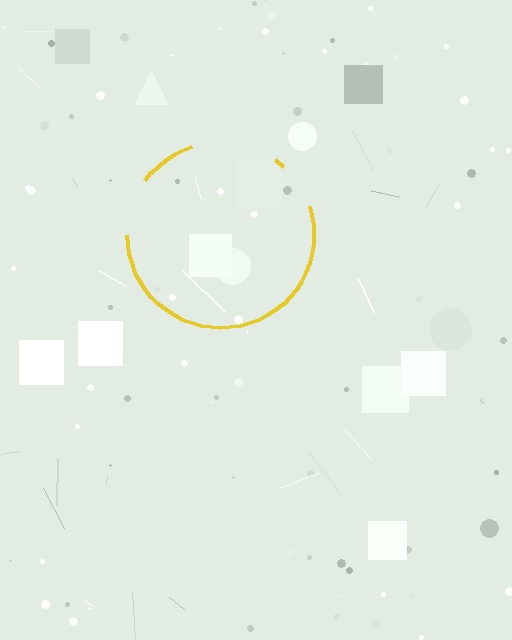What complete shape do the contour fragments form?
The contour fragments form a circle.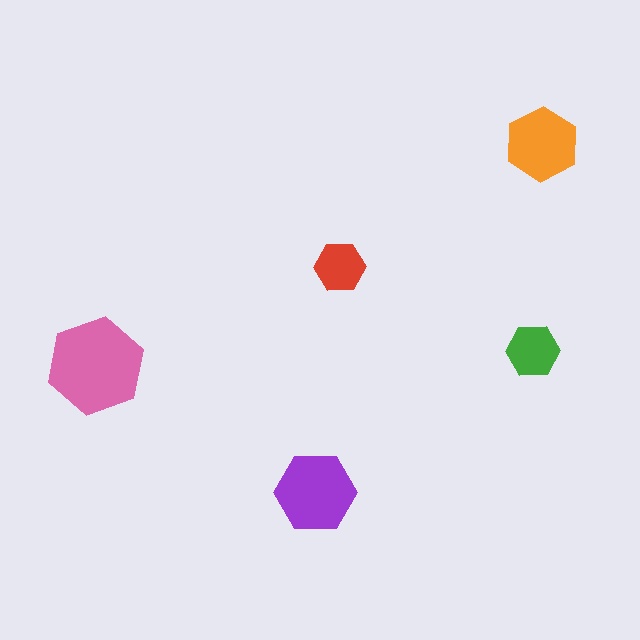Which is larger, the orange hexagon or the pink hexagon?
The pink one.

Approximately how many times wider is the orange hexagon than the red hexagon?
About 1.5 times wider.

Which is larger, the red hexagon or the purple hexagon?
The purple one.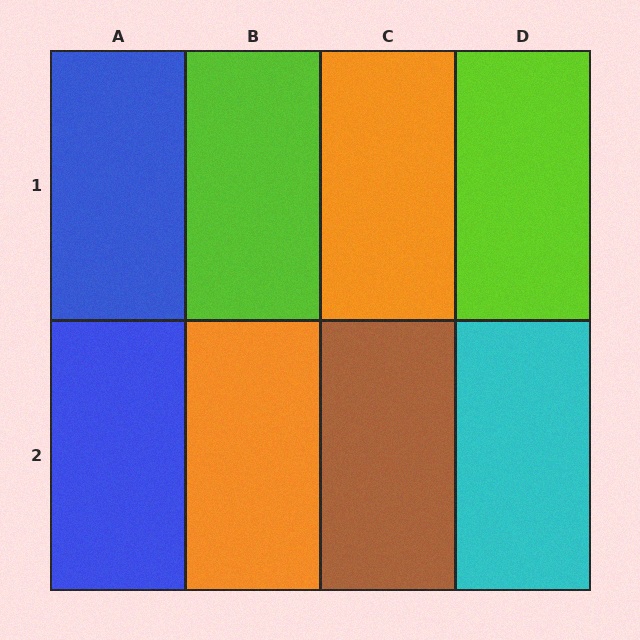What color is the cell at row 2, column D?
Cyan.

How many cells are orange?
2 cells are orange.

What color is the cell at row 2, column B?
Orange.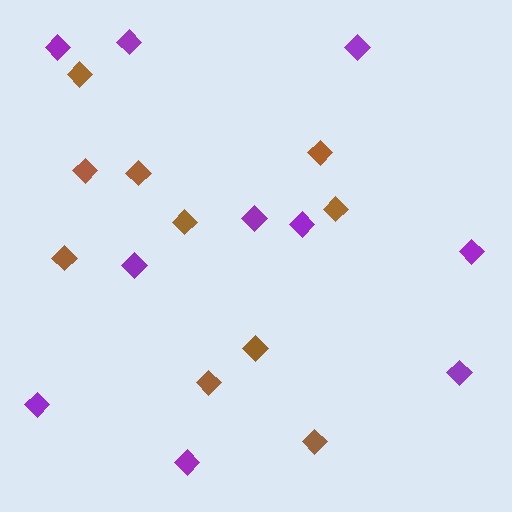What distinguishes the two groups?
There are 2 groups: one group of brown diamonds (10) and one group of purple diamonds (10).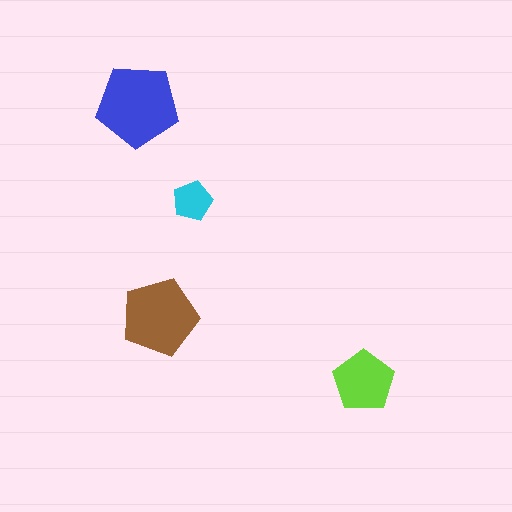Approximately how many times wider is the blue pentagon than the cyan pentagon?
About 2 times wider.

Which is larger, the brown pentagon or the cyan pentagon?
The brown one.